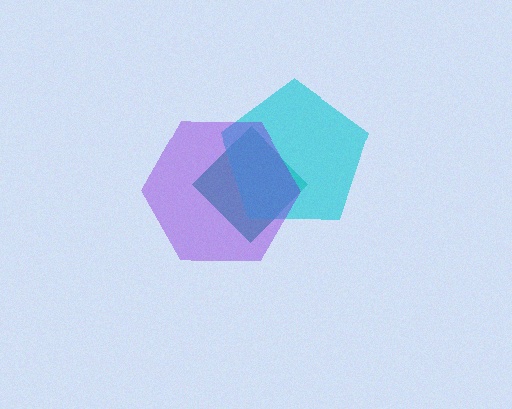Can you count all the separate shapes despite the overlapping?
Yes, there are 3 separate shapes.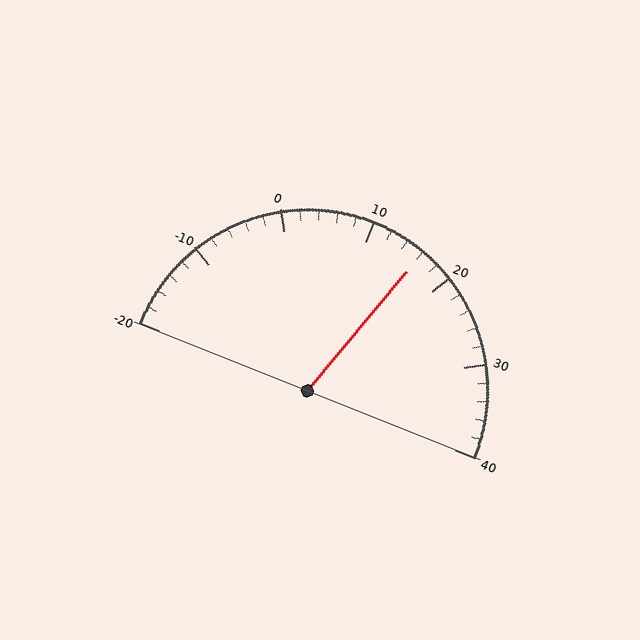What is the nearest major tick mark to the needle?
The nearest major tick mark is 20.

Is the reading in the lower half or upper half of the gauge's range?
The reading is in the upper half of the range (-20 to 40).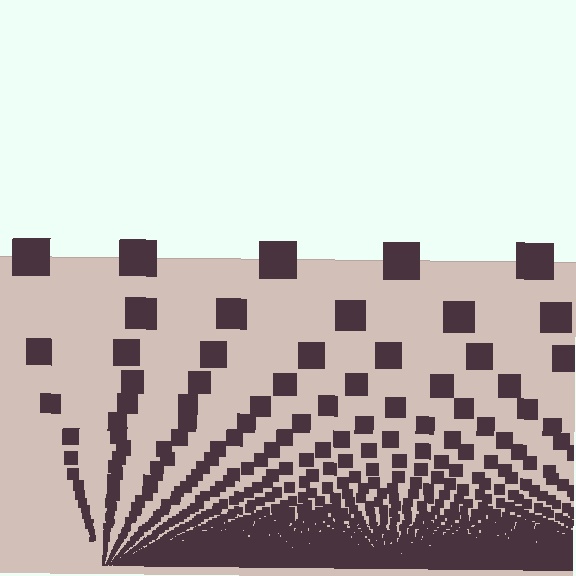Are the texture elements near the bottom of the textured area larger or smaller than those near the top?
Smaller. The gradient is inverted — elements near the bottom are smaller and denser.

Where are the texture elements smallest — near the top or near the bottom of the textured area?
Near the bottom.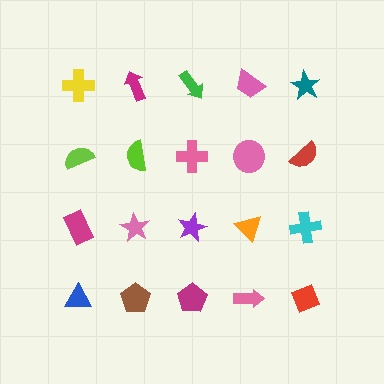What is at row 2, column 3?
A pink cross.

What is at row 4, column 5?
A red diamond.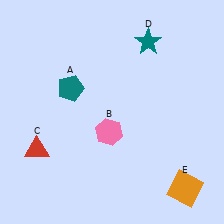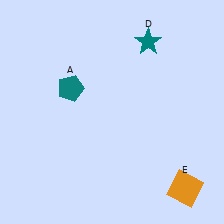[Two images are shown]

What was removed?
The red triangle (C), the pink hexagon (B) were removed in Image 2.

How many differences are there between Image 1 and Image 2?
There are 2 differences between the two images.